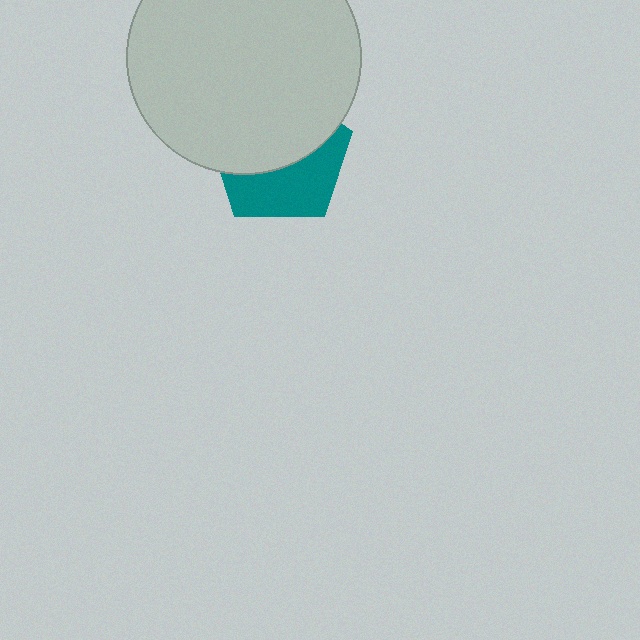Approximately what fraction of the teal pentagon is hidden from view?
Roughly 56% of the teal pentagon is hidden behind the light gray circle.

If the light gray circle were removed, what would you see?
You would see the complete teal pentagon.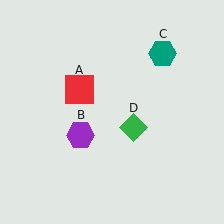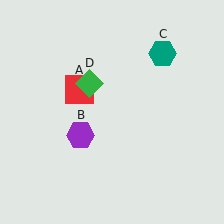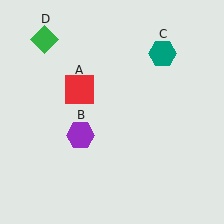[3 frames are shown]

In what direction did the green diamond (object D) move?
The green diamond (object D) moved up and to the left.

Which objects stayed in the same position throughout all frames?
Red square (object A) and purple hexagon (object B) and teal hexagon (object C) remained stationary.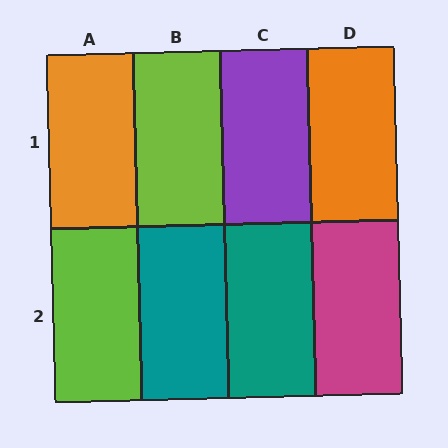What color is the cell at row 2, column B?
Teal.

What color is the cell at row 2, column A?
Lime.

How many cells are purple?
1 cell is purple.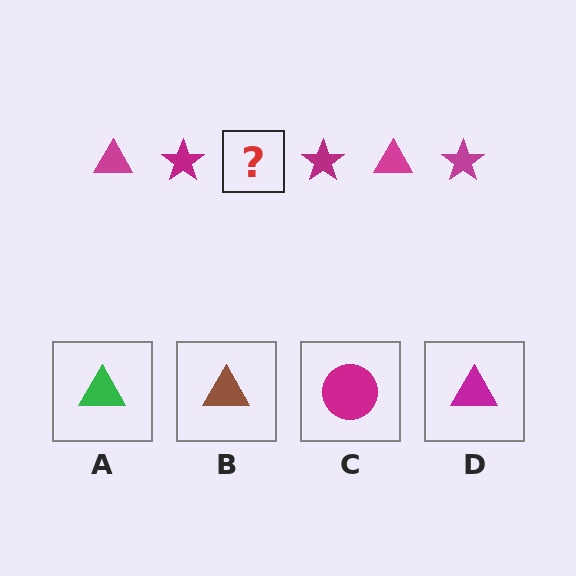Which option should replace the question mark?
Option D.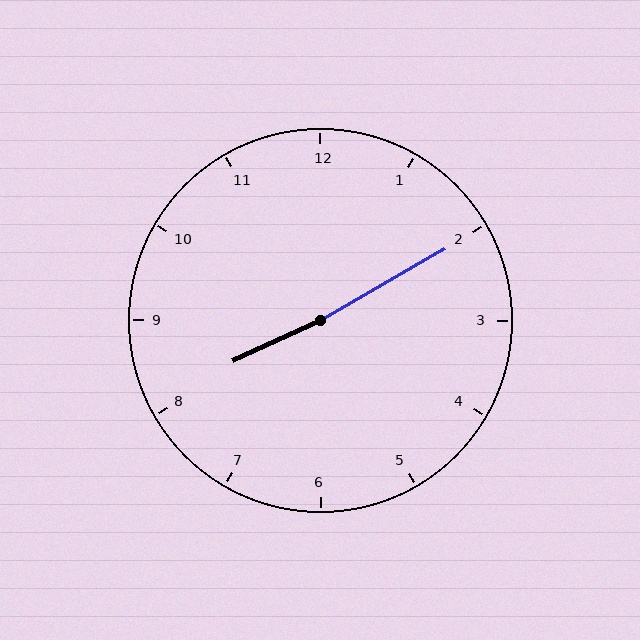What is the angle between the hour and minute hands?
Approximately 175 degrees.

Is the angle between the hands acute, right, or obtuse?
It is obtuse.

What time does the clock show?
8:10.